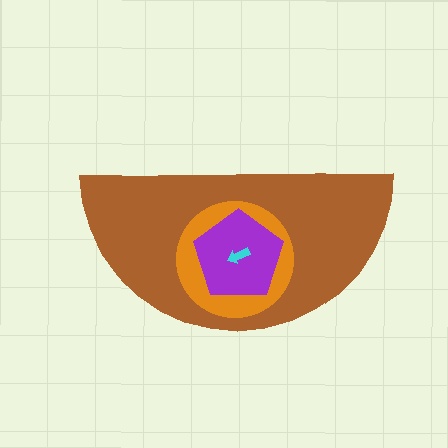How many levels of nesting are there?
4.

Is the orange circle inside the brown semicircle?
Yes.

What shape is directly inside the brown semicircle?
The orange circle.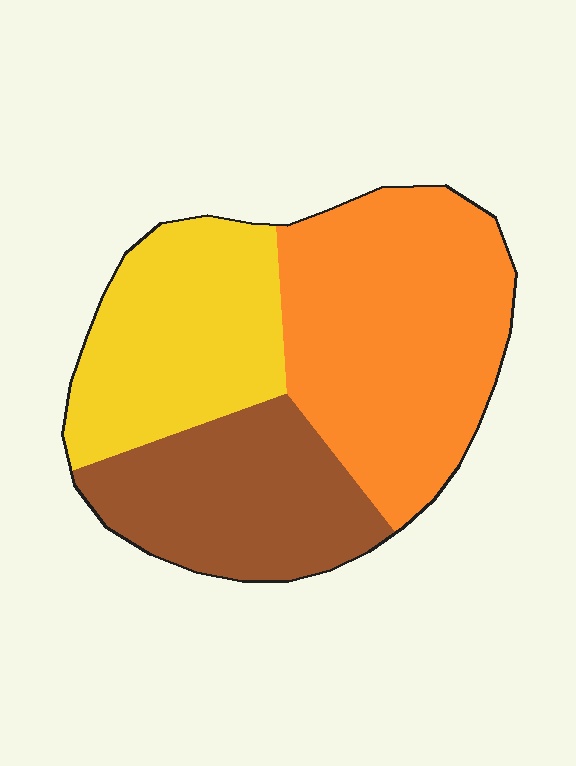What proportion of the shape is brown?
Brown covers about 25% of the shape.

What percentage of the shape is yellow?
Yellow covers around 30% of the shape.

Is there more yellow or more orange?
Orange.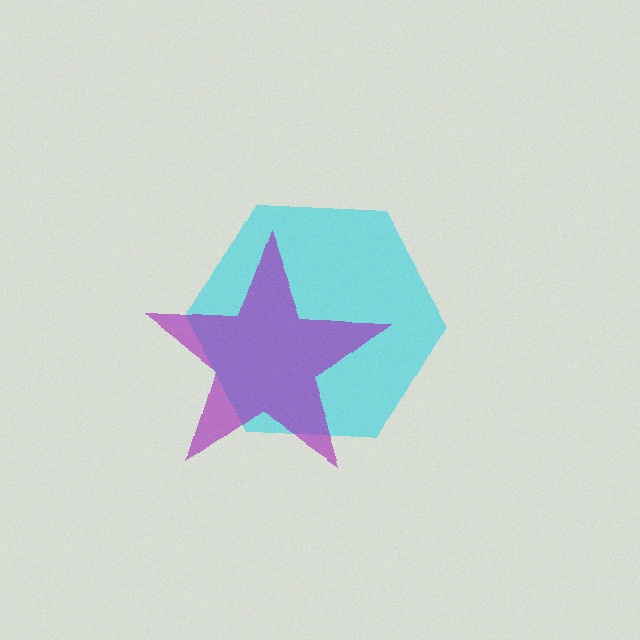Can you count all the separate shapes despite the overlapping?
Yes, there are 2 separate shapes.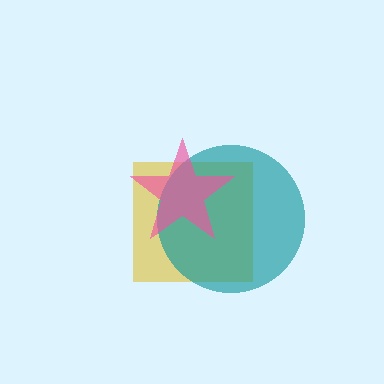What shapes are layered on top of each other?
The layered shapes are: a yellow square, a teal circle, a pink star.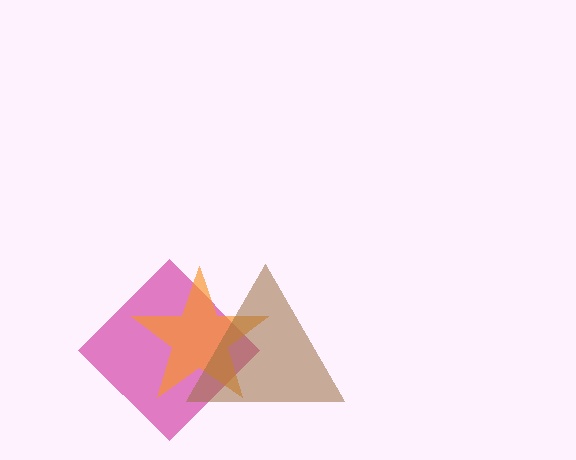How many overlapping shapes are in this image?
There are 3 overlapping shapes in the image.